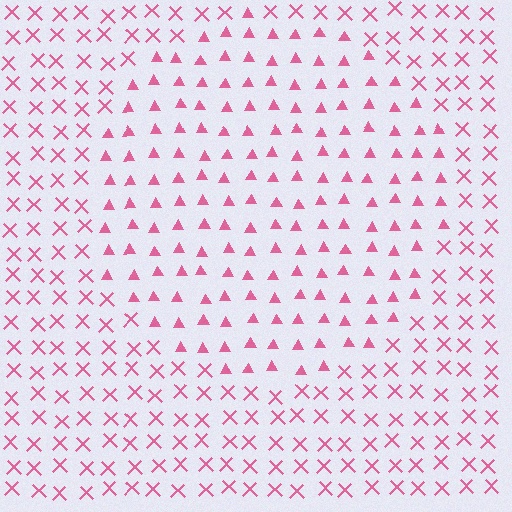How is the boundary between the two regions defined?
The boundary is defined by a change in element shape: triangles inside vs. X marks outside. All elements share the same color and spacing.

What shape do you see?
I see a circle.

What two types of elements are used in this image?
The image uses triangles inside the circle region and X marks outside it.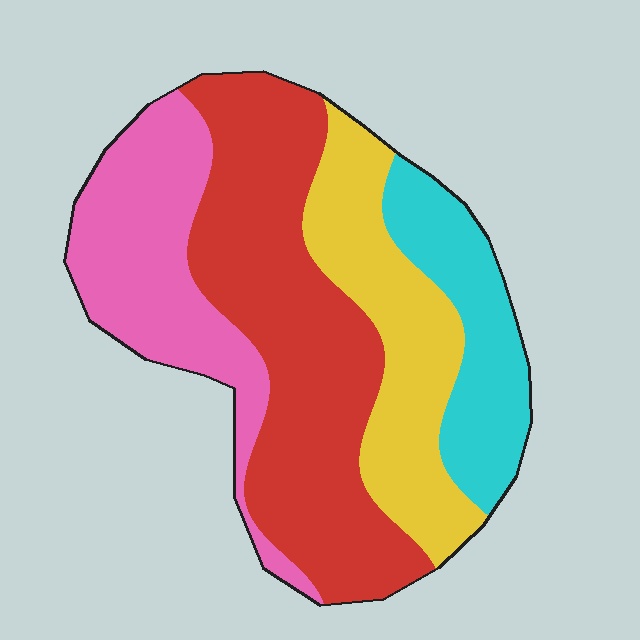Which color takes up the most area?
Red, at roughly 40%.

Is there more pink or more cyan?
Pink.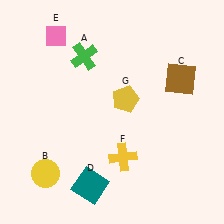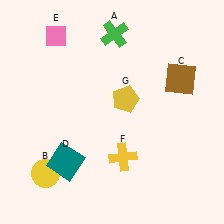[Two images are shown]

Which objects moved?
The objects that moved are: the green cross (A), the teal square (D).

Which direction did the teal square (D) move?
The teal square (D) moved left.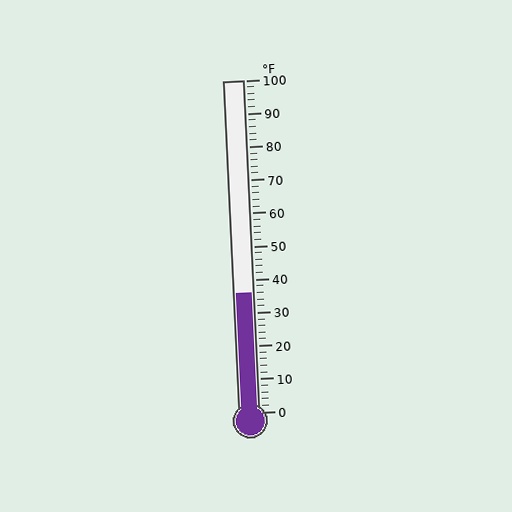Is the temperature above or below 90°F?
The temperature is below 90°F.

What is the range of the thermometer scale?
The thermometer scale ranges from 0°F to 100°F.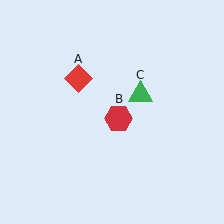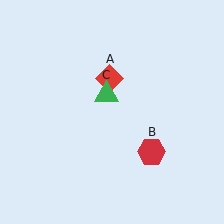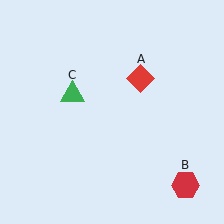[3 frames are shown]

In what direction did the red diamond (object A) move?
The red diamond (object A) moved right.